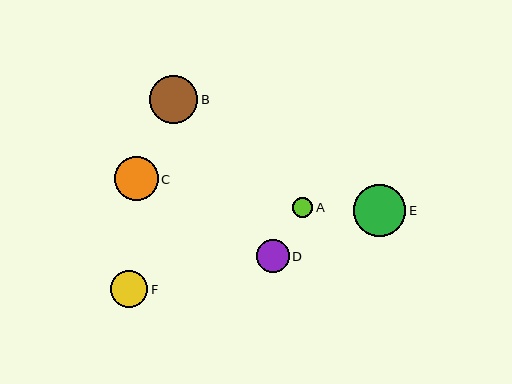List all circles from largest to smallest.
From largest to smallest: E, B, C, F, D, A.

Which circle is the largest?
Circle E is the largest with a size of approximately 52 pixels.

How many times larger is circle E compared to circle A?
Circle E is approximately 2.6 times the size of circle A.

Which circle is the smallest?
Circle A is the smallest with a size of approximately 20 pixels.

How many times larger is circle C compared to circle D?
Circle C is approximately 1.4 times the size of circle D.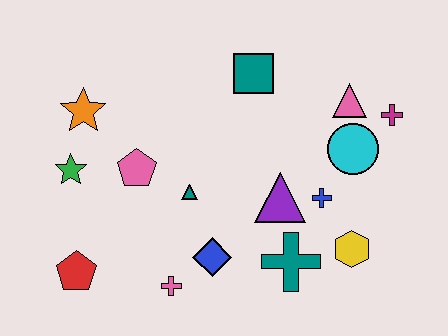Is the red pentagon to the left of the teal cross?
Yes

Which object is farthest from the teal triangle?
The magenta cross is farthest from the teal triangle.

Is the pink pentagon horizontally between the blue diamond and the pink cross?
No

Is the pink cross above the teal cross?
No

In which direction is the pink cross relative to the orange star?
The pink cross is below the orange star.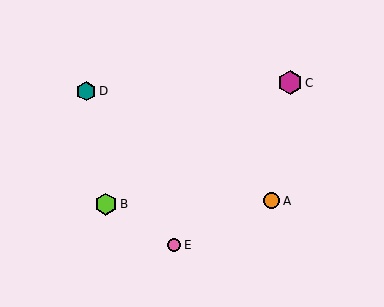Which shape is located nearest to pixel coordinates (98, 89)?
The teal hexagon (labeled D) at (86, 91) is nearest to that location.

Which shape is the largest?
The magenta hexagon (labeled C) is the largest.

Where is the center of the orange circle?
The center of the orange circle is at (272, 201).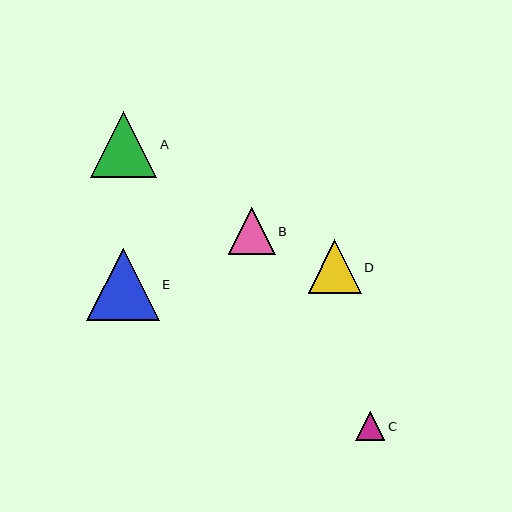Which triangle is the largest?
Triangle E is the largest with a size of approximately 72 pixels.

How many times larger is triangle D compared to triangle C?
Triangle D is approximately 1.8 times the size of triangle C.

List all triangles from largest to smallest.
From largest to smallest: E, A, D, B, C.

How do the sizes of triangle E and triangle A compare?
Triangle E and triangle A are approximately the same size.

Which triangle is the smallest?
Triangle C is the smallest with a size of approximately 29 pixels.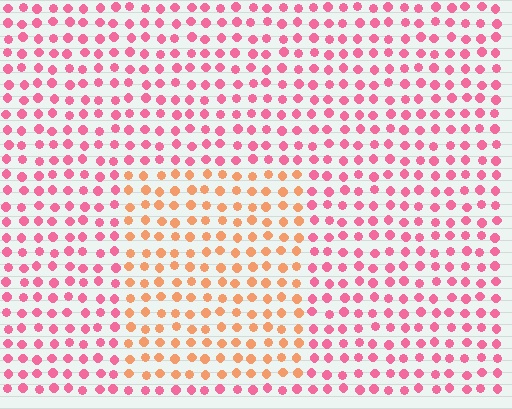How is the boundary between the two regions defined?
The boundary is defined purely by a slight shift in hue (about 44 degrees). Spacing, size, and orientation are identical on both sides.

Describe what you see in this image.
The image is filled with small pink elements in a uniform arrangement. A rectangle-shaped region is visible where the elements are tinted to a slightly different hue, forming a subtle color boundary.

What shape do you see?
I see a rectangle.